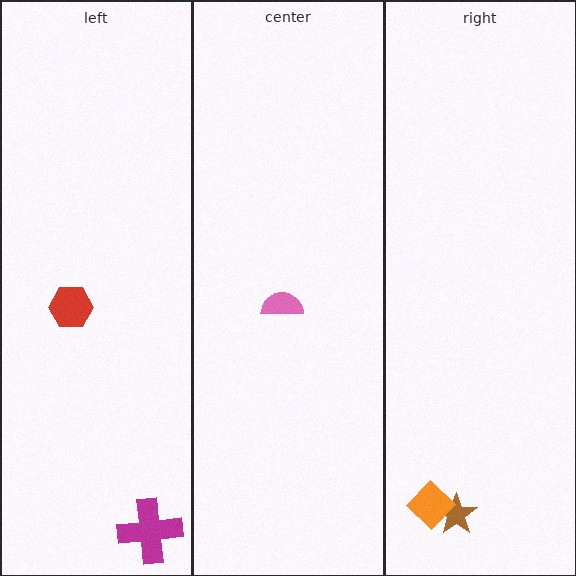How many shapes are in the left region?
2.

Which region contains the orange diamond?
The right region.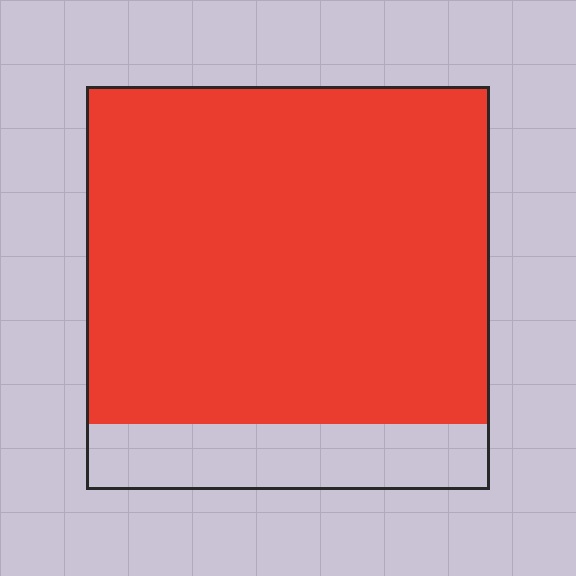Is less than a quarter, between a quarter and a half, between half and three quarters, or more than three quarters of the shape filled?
More than three quarters.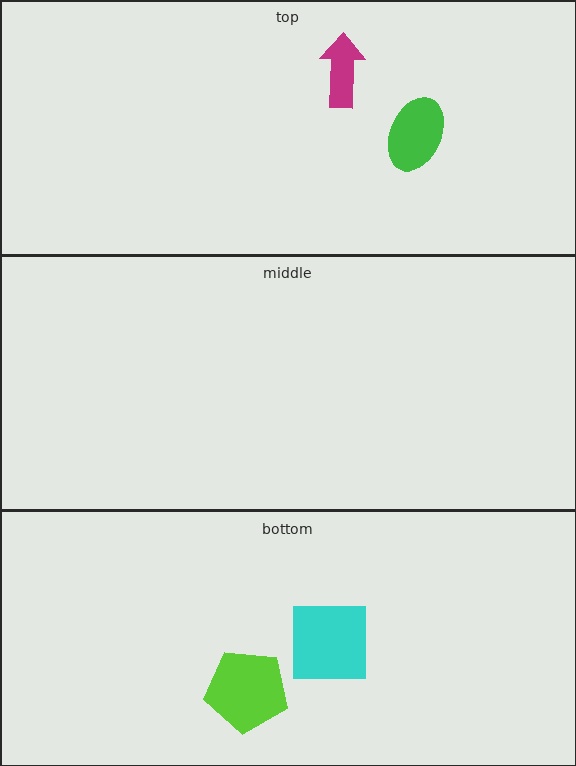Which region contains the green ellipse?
The top region.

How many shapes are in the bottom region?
2.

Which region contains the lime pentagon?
The bottom region.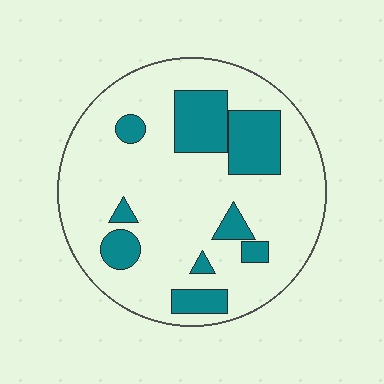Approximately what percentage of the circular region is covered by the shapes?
Approximately 20%.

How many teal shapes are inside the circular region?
9.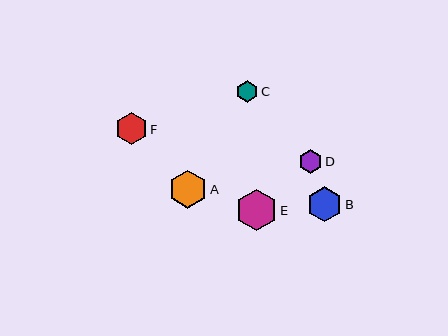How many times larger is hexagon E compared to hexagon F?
Hexagon E is approximately 1.3 times the size of hexagon F.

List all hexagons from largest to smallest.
From largest to smallest: E, A, B, F, D, C.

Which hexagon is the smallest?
Hexagon C is the smallest with a size of approximately 21 pixels.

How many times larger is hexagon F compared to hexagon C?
Hexagon F is approximately 1.5 times the size of hexagon C.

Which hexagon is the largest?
Hexagon E is the largest with a size of approximately 41 pixels.